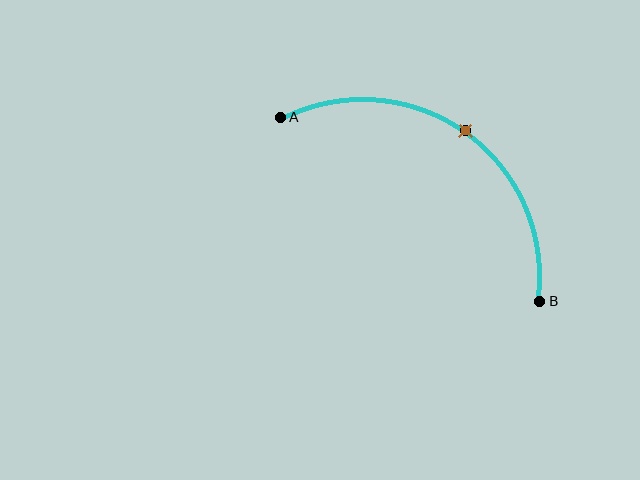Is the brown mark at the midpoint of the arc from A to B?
Yes. The brown mark lies on the arc at equal arc-length from both A and B — it is the arc midpoint.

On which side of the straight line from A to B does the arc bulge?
The arc bulges above and to the right of the straight line connecting A and B.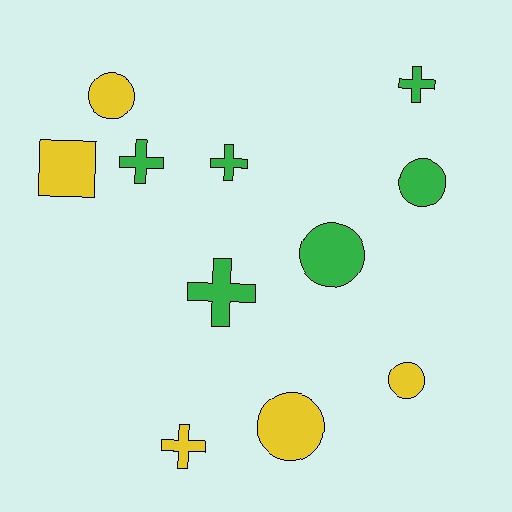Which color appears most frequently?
Green, with 6 objects.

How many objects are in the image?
There are 11 objects.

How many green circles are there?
There are 2 green circles.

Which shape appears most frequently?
Cross, with 5 objects.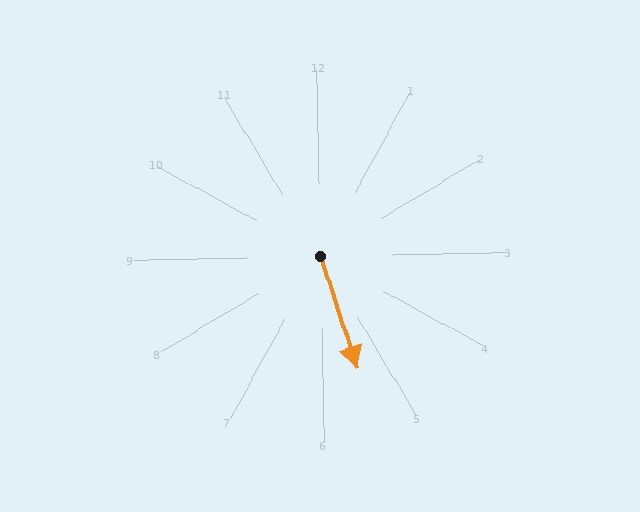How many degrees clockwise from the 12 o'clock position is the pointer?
Approximately 163 degrees.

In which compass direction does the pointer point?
South.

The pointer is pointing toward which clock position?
Roughly 5 o'clock.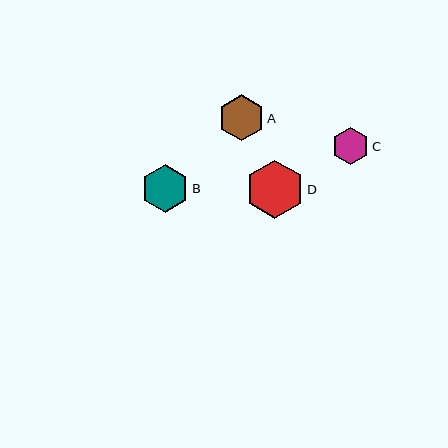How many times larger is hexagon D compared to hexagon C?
Hexagon D is approximately 1.6 times the size of hexagon C.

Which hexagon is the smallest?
Hexagon C is the smallest with a size of approximately 37 pixels.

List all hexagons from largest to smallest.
From largest to smallest: D, B, A, C.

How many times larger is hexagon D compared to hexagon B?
Hexagon D is approximately 1.2 times the size of hexagon B.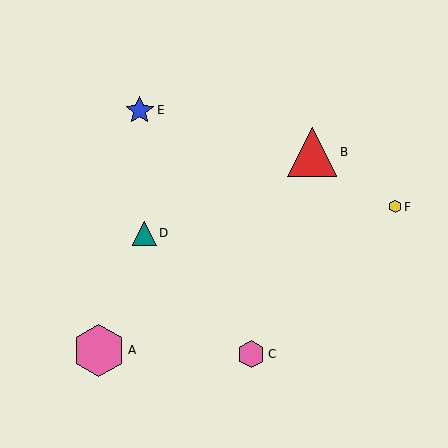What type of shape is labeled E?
Shape E is a blue star.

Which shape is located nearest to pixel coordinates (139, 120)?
The blue star (labeled E) at (140, 110) is nearest to that location.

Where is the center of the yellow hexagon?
The center of the yellow hexagon is at (395, 207).